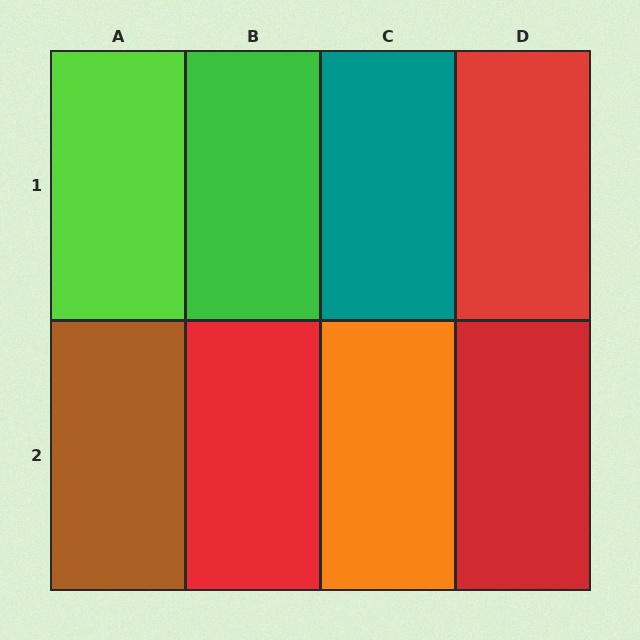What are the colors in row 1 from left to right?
Lime, green, teal, red.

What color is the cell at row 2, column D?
Red.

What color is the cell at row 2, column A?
Brown.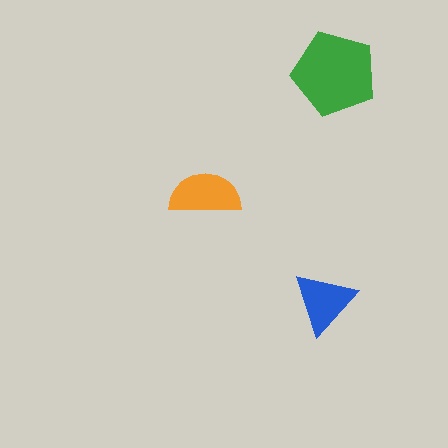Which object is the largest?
The green pentagon.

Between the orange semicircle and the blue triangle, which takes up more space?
The orange semicircle.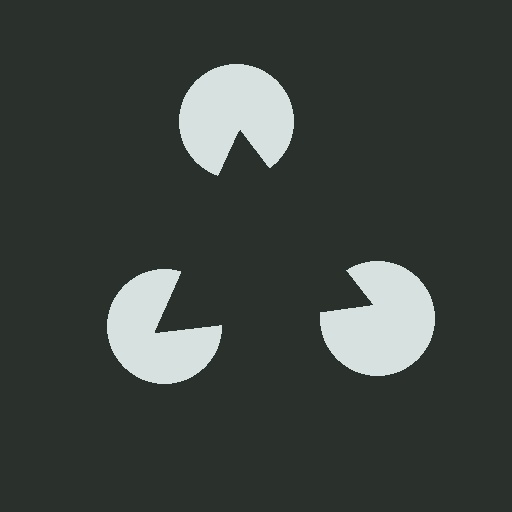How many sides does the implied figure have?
3 sides.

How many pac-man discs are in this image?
There are 3 — one at each vertex of the illusory triangle.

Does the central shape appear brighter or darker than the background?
It typically appears slightly darker than the background, even though no actual brightness change is drawn.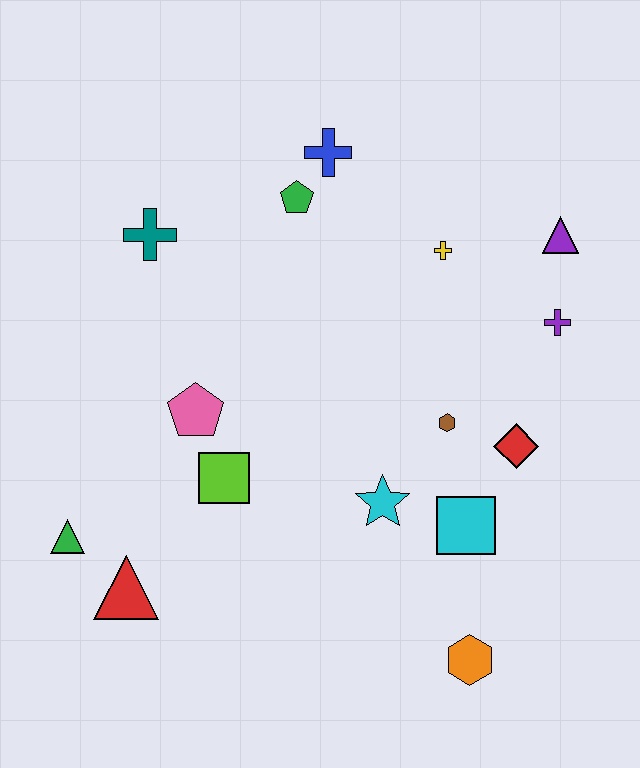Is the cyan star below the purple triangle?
Yes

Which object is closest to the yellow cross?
The purple triangle is closest to the yellow cross.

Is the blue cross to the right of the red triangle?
Yes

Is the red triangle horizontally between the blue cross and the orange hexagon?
No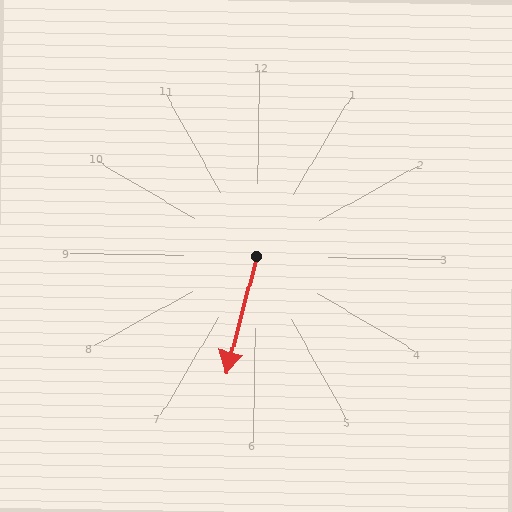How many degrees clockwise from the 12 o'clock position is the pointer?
Approximately 194 degrees.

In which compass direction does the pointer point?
South.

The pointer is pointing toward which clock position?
Roughly 6 o'clock.